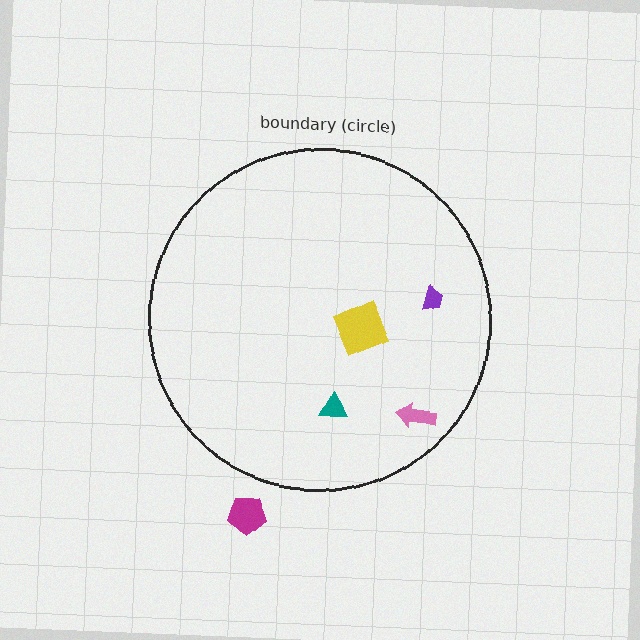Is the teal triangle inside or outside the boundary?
Inside.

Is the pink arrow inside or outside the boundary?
Inside.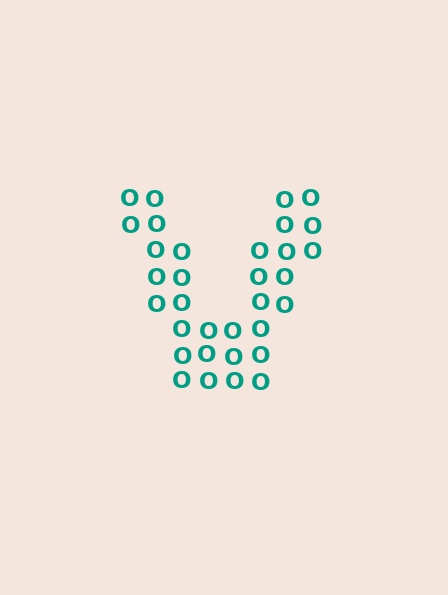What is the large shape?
The large shape is the letter V.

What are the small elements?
The small elements are letter O's.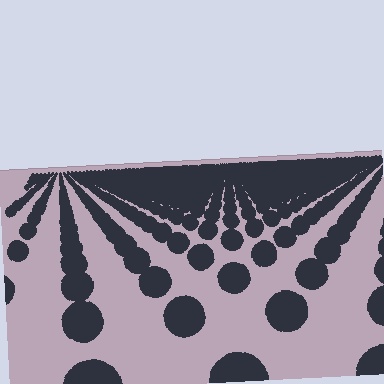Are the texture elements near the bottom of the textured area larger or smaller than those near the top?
Larger. Near the bottom, elements are closer to the viewer and appear at a bigger on-screen size.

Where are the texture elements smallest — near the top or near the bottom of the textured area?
Near the top.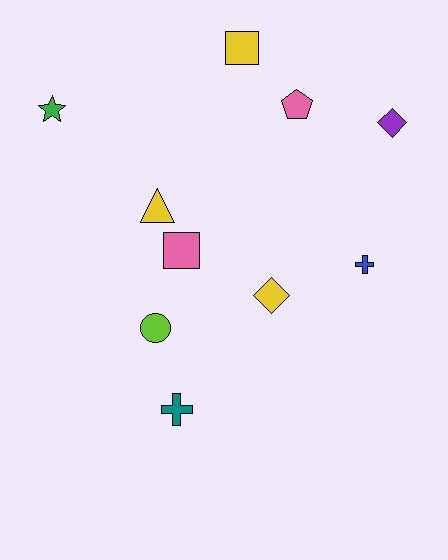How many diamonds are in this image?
There are 2 diamonds.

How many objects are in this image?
There are 10 objects.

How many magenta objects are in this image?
There are no magenta objects.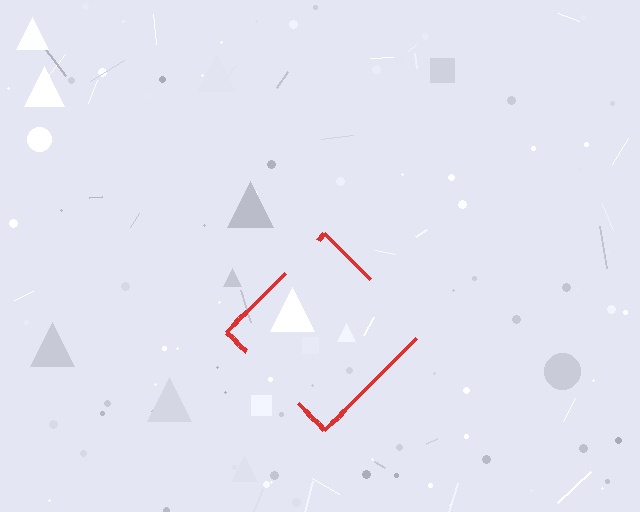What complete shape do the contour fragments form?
The contour fragments form a diamond.